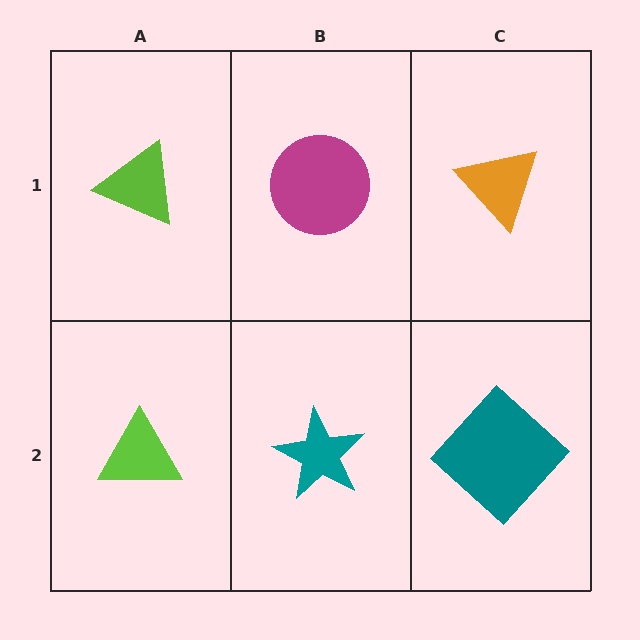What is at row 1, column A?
A lime triangle.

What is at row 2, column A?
A lime triangle.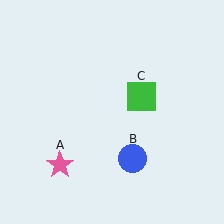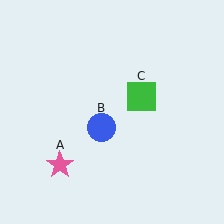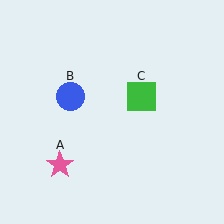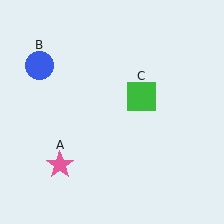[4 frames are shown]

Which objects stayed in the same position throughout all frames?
Pink star (object A) and green square (object C) remained stationary.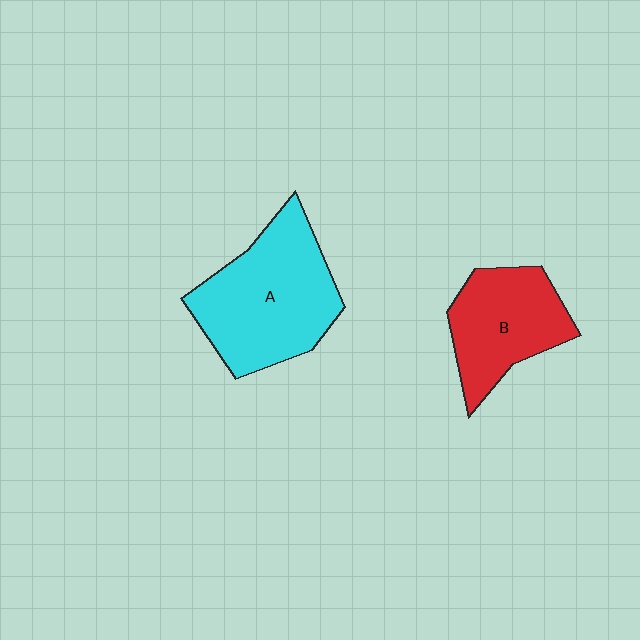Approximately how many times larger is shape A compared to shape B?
Approximately 1.4 times.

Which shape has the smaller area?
Shape B (red).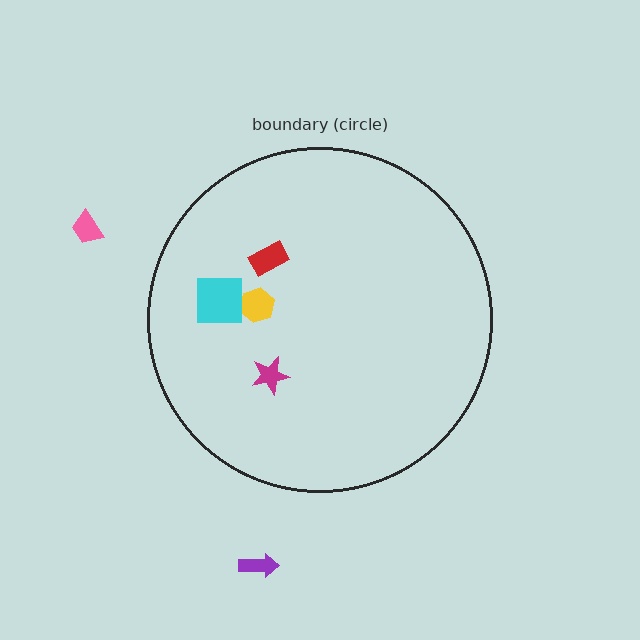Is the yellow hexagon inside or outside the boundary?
Inside.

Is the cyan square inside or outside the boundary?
Inside.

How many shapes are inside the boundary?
4 inside, 2 outside.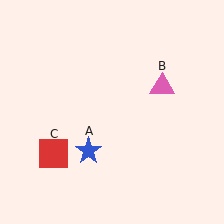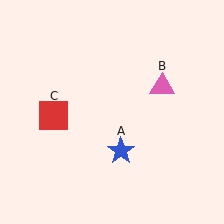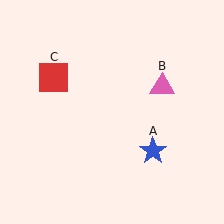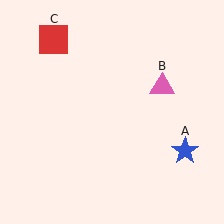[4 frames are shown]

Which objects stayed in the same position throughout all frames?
Pink triangle (object B) remained stationary.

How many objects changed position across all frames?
2 objects changed position: blue star (object A), red square (object C).